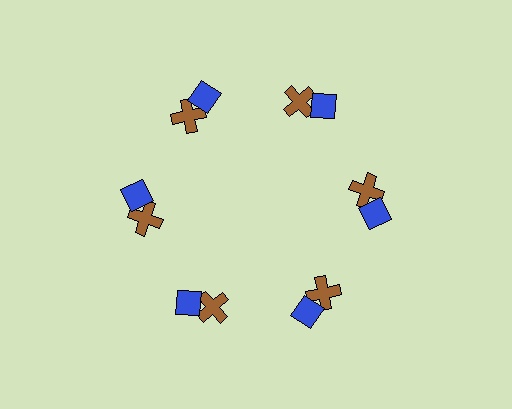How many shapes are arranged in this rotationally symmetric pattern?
There are 12 shapes, arranged in 6 groups of 2.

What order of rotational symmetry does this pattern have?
This pattern has 6-fold rotational symmetry.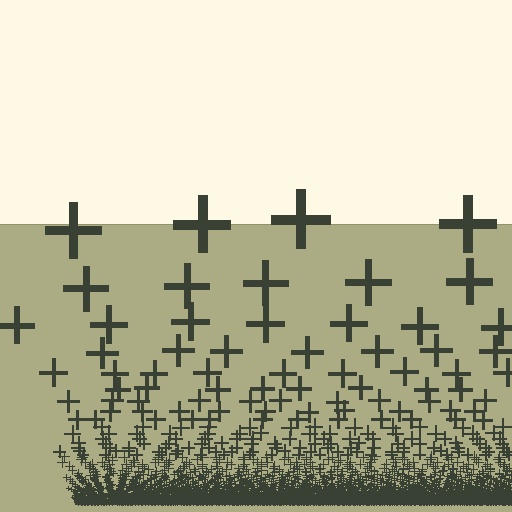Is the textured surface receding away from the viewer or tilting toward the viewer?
The surface appears to tilt toward the viewer. Texture elements get larger and sparser toward the top.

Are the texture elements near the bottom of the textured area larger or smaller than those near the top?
Smaller. The gradient is inverted — elements near the bottom are smaller and denser.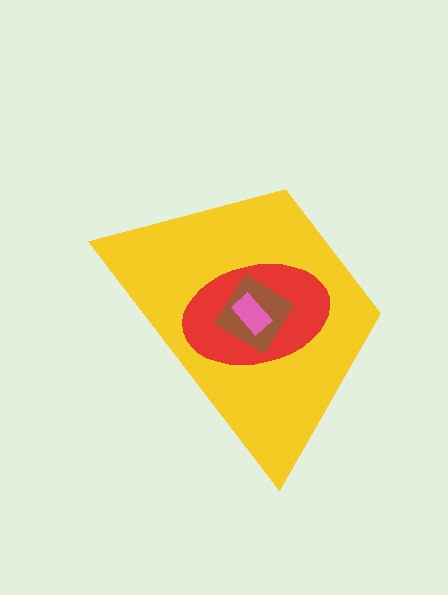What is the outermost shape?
The yellow trapezoid.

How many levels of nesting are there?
4.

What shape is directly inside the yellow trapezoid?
The red ellipse.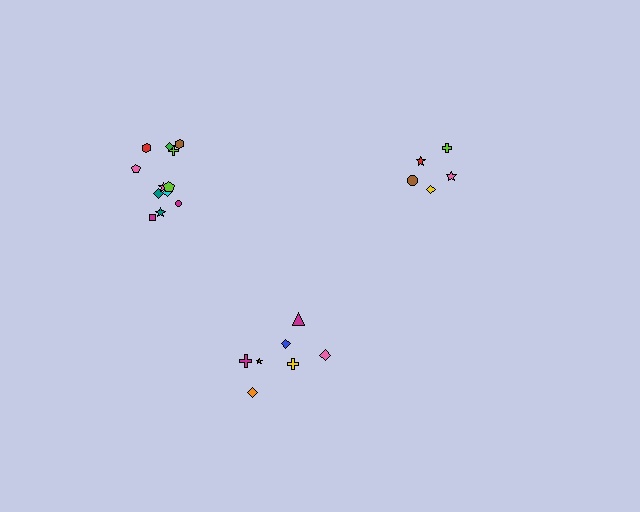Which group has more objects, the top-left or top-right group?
The top-left group.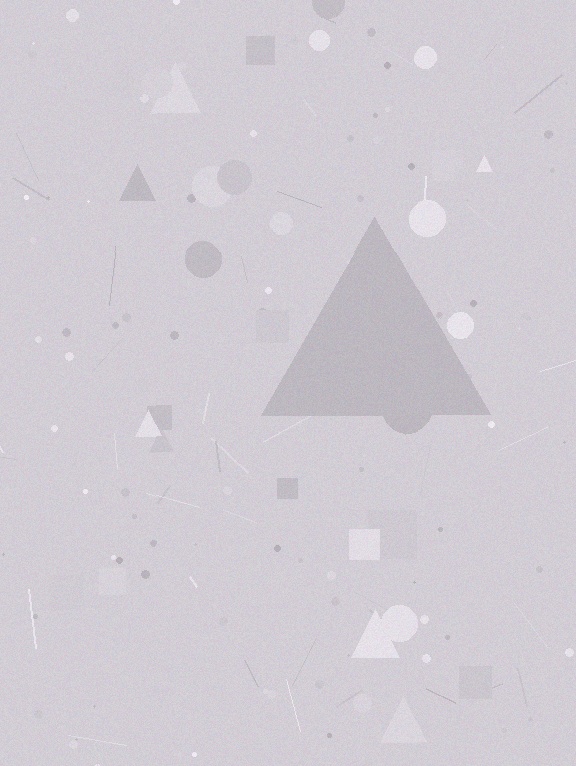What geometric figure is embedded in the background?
A triangle is embedded in the background.